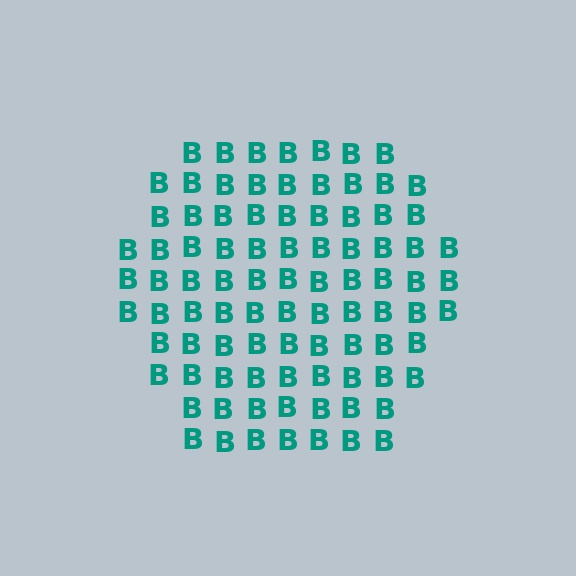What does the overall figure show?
The overall figure shows a hexagon.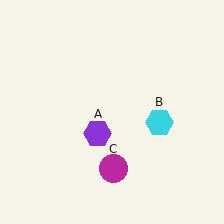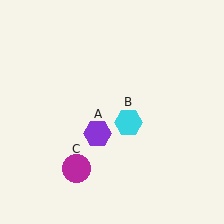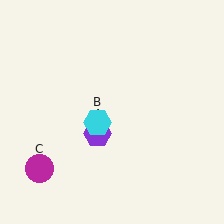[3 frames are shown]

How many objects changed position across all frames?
2 objects changed position: cyan hexagon (object B), magenta circle (object C).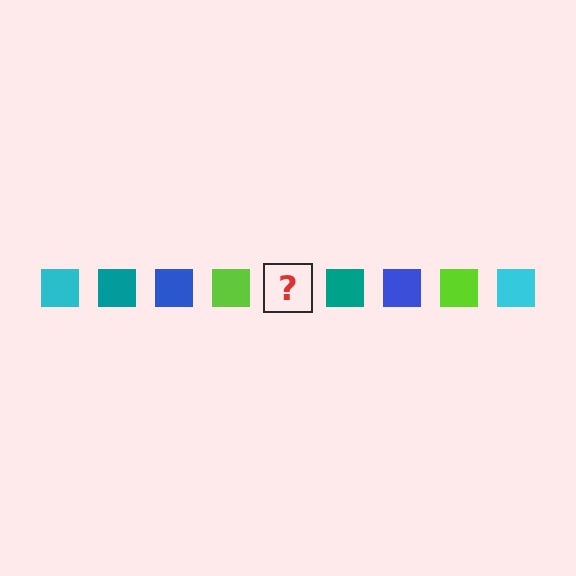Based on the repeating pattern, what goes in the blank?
The blank should be a cyan square.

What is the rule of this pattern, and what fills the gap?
The rule is that the pattern cycles through cyan, teal, blue, lime squares. The gap should be filled with a cyan square.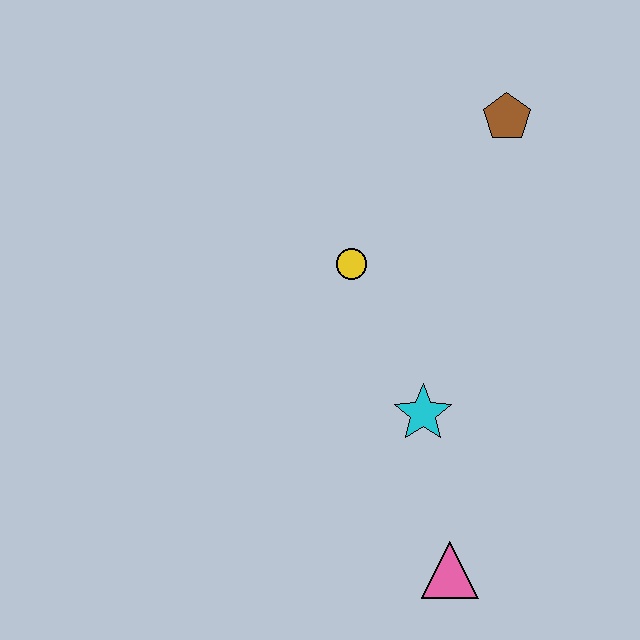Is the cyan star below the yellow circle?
Yes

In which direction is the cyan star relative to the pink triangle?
The cyan star is above the pink triangle.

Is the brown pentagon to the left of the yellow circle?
No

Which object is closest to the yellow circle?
The cyan star is closest to the yellow circle.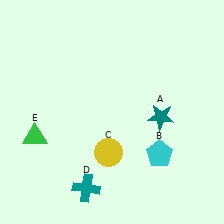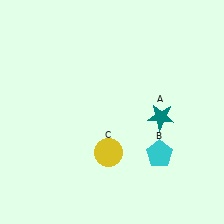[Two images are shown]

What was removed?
The green triangle (E), the teal cross (D) were removed in Image 2.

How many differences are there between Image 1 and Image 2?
There are 2 differences between the two images.